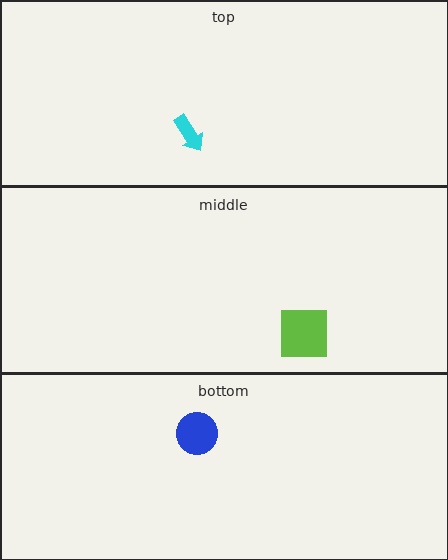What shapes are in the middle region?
The lime square.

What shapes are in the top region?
The cyan arrow.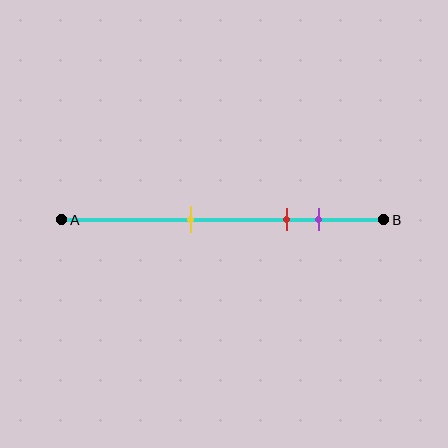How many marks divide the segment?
There are 3 marks dividing the segment.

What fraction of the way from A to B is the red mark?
The red mark is approximately 70% (0.7) of the way from A to B.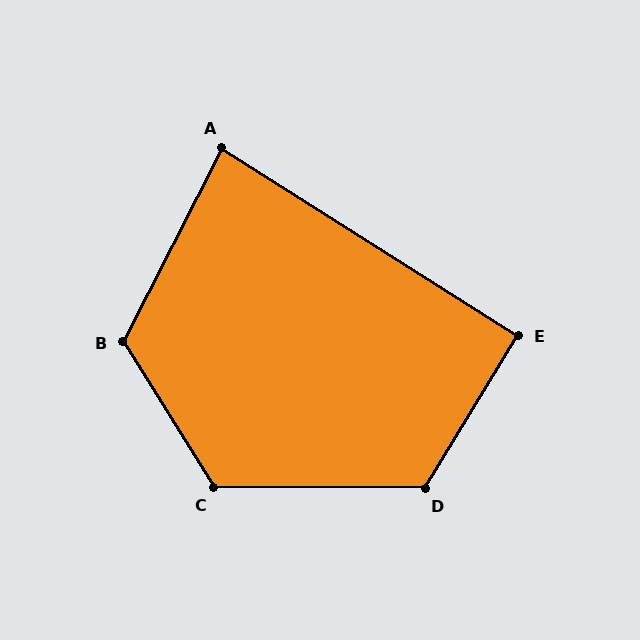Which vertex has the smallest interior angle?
A, at approximately 85 degrees.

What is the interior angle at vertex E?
Approximately 91 degrees (approximately right).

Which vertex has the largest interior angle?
C, at approximately 122 degrees.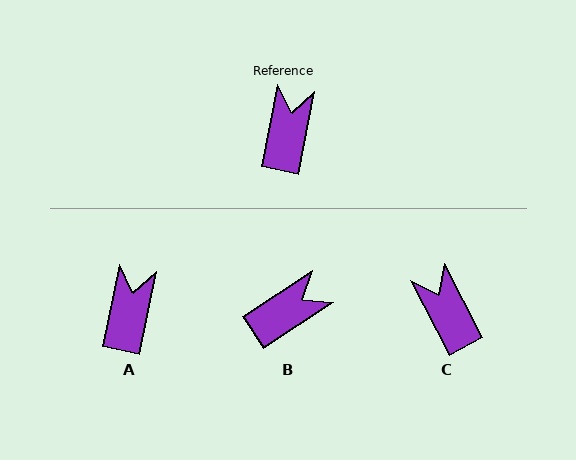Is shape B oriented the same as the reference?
No, it is off by about 45 degrees.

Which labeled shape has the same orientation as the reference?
A.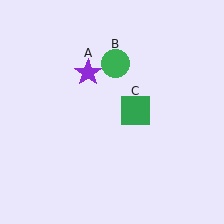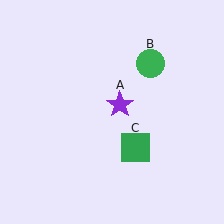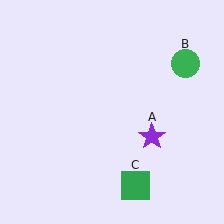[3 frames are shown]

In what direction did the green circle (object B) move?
The green circle (object B) moved right.